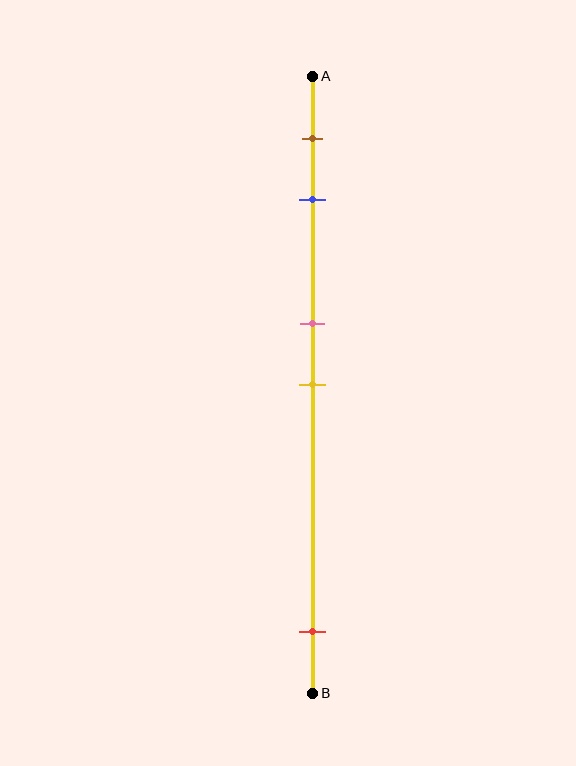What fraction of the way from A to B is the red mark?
The red mark is approximately 90% (0.9) of the way from A to B.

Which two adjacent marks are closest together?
The pink and yellow marks are the closest adjacent pair.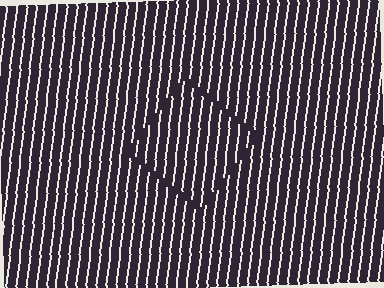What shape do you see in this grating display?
An illusory square. The interior of the shape contains the same grating, shifted by half a period — the contour is defined by the phase discontinuity where line-ends from the inner and outer gratings abut.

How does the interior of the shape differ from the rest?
The interior of the shape contains the same grating, shifted by half a period — the contour is defined by the phase discontinuity where line-ends from the inner and outer gratings abut.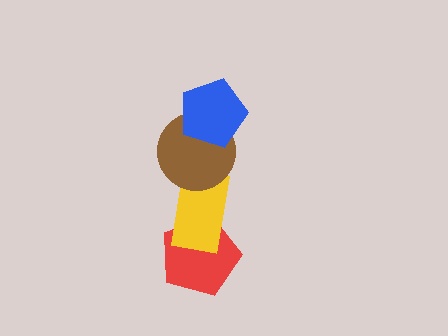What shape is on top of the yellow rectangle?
The brown circle is on top of the yellow rectangle.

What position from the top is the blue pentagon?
The blue pentagon is 1st from the top.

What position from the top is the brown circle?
The brown circle is 2nd from the top.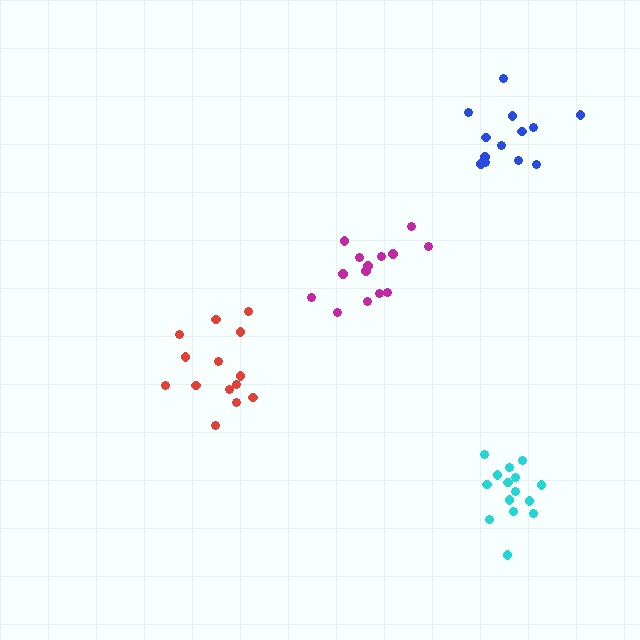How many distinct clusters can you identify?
There are 4 distinct clusters.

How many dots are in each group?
Group 1: 14 dots, Group 2: 15 dots, Group 3: 14 dots, Group 4: 13 dots (56 total).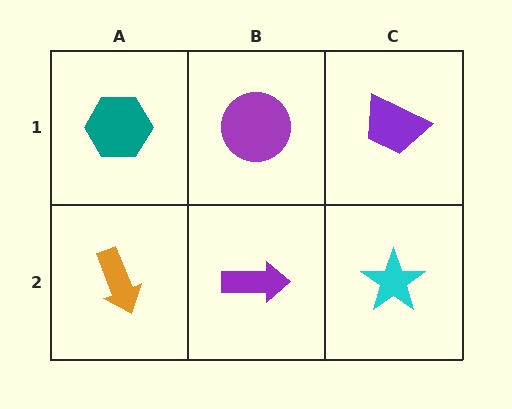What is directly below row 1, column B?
A purple arrow.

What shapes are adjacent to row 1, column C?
A cyan star (row 2, column C), a purple circle (row 1, column B).